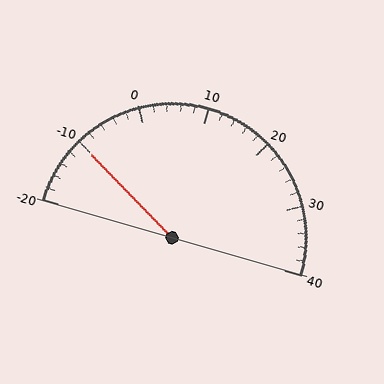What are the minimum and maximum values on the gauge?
The gauge ranges from -20 to 40.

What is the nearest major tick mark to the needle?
The nearest major tick mark is -10.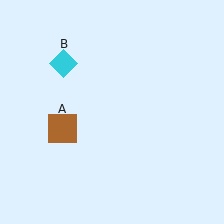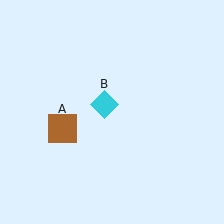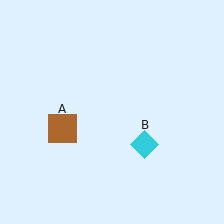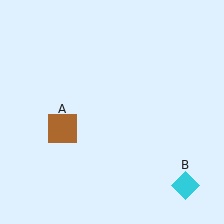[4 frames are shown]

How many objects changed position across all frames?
1 object changed position: cyan diamond (object B).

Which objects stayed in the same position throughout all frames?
Brown square (object A) remained stationary.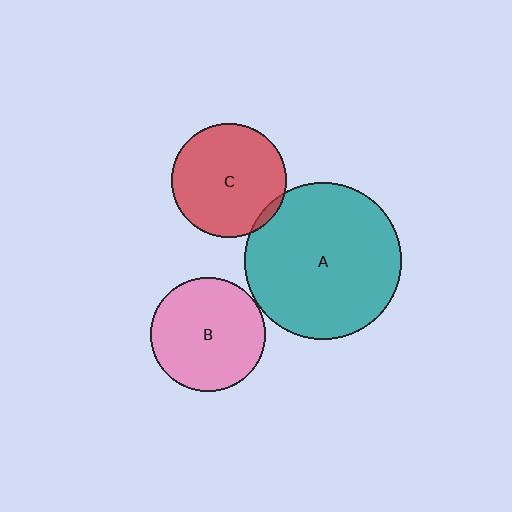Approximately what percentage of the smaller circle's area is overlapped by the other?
Approximately 5%.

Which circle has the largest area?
Circle A (teal).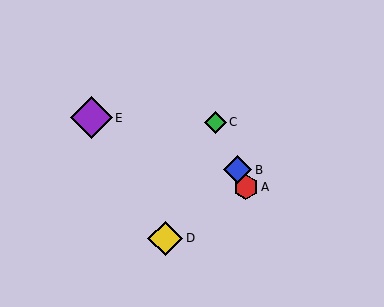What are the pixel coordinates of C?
Object C is at (215, 122).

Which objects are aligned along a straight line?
Objects A, B, C are aligned along a straight line.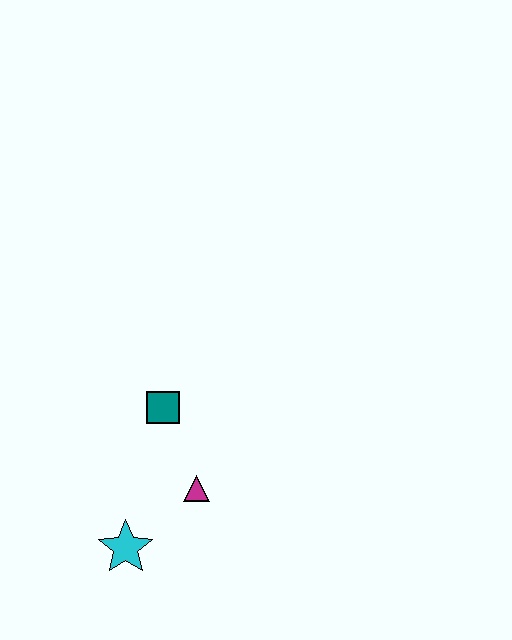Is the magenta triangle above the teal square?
No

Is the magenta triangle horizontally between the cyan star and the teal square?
No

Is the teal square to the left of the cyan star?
No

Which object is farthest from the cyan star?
The teal square is farthest from the cyan star.